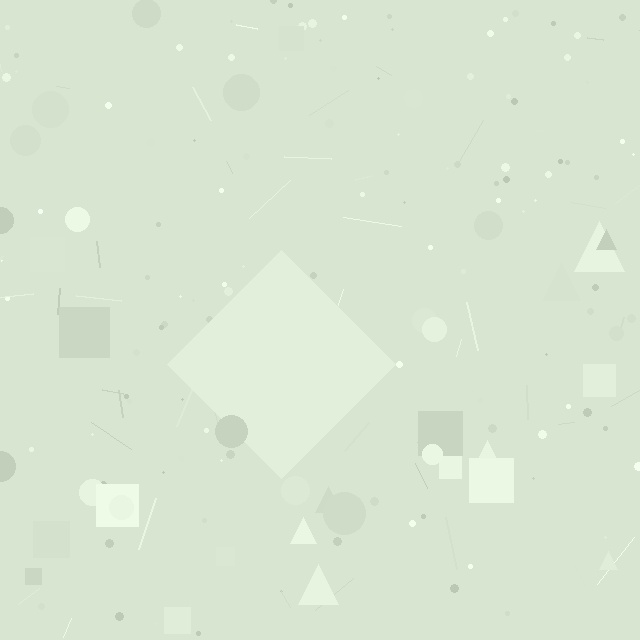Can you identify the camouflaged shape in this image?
The camouflaged shape is a diamond.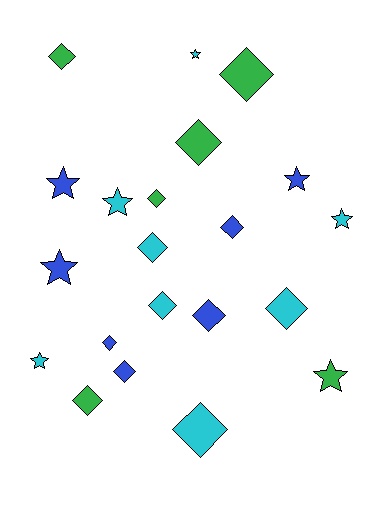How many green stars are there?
There is 1 green star.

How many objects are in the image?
There are 21 objects.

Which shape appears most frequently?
Diamond, with 13 objects.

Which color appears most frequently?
Cyan, with 8 objects.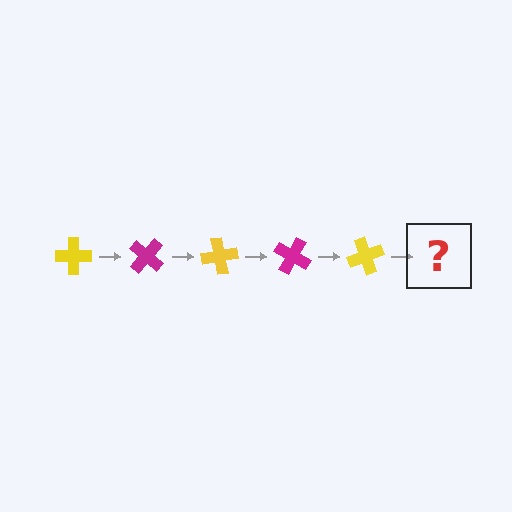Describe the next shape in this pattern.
It should be a magenta cross, rotated 200 degrees from the start.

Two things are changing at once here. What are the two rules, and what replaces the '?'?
The two rules are that it rotates 40 degrees each step and the color cycles through yellow and magenta. The '?' should be a magenta cross, rotated 200 degrees from the start.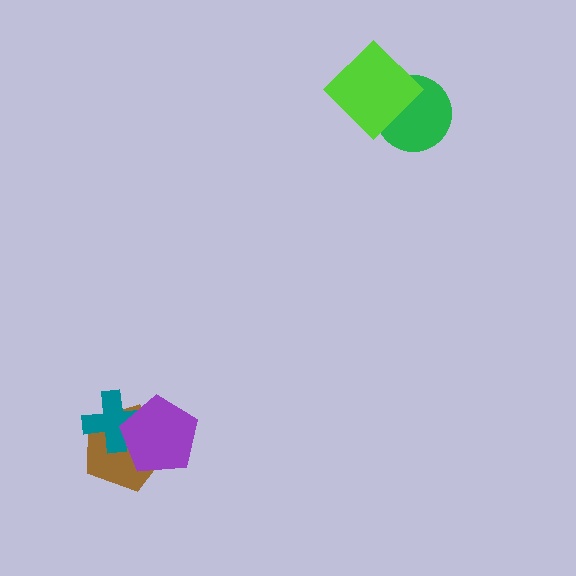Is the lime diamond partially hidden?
No, no other shape covers it.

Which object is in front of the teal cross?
The purple pentagon is in front of the teal cross.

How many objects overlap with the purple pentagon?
2 objects overlap with the purple pentagon.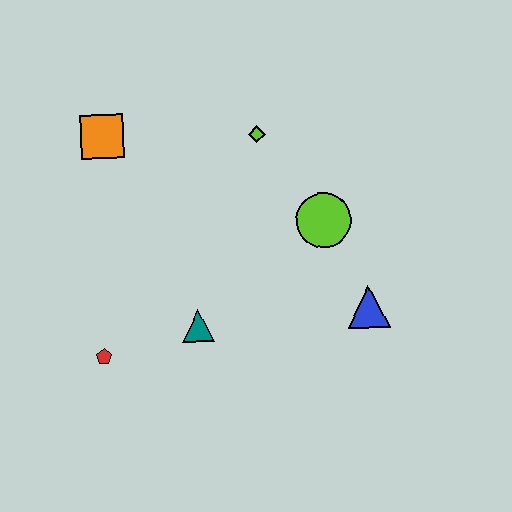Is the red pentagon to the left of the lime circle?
Yes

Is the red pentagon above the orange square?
No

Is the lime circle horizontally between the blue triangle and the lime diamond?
Yes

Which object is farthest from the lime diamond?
The red pentagon is farthest from the lime diamond.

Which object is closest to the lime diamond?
The lime circle is closest to the lime diamond.